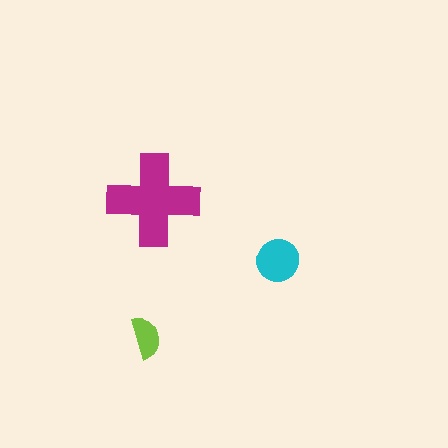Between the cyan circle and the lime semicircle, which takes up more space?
The cyan circle.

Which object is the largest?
The magenta cross.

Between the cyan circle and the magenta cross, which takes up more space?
The magenta cross.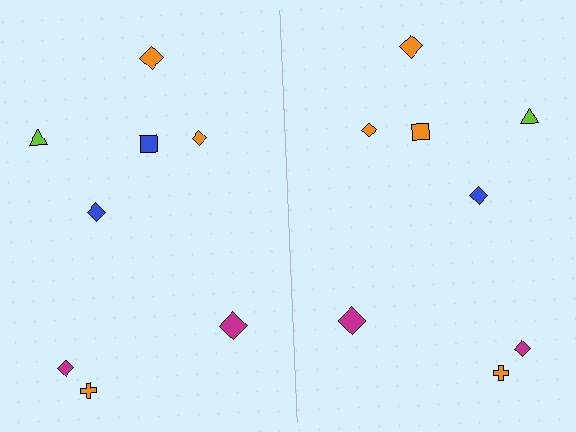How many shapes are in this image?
There are 16 shapes in this image.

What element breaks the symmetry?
The orange square on the right side breaks the symmetry — its mirror counterpart is blue.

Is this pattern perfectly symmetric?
No, the pattern is not perfectly symmetric. The orange square on the right side breaks the symmetry — its mirror counterpart is blue.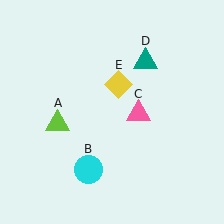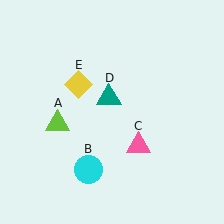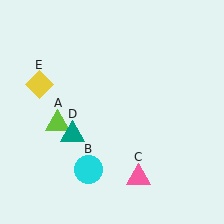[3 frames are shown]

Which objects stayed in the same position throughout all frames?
Lime triangle (object A) and cyan circle (object B) remained stationary.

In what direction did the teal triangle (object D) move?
The teal triangle (object D) moved down and to the left.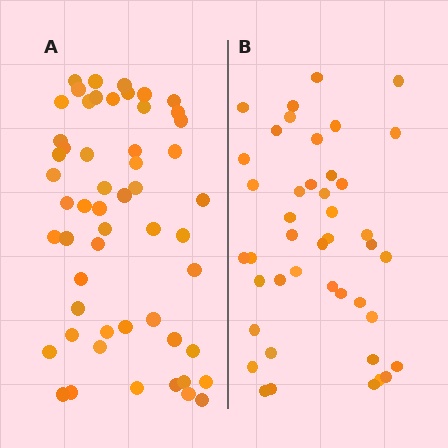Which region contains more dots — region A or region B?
Region A (the left region) has more dots.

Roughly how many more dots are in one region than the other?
Region A has roughly 12 or so more dots than region B.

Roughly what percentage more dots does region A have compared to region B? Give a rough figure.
About 25% more.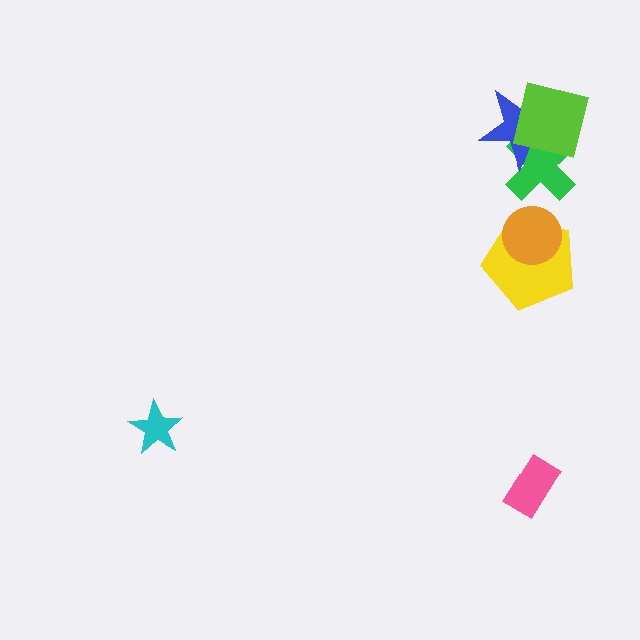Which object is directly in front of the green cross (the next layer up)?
The blue star is directly in front of the green cross.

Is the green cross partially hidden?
Yes, it is partially covered by another shape.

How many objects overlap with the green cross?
2 objects overlap with the green cross.